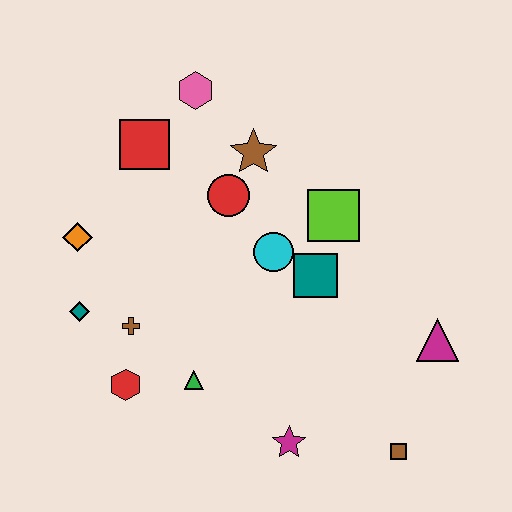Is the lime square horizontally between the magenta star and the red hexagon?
No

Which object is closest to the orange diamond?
The teal diamond is closest to the orange diamond.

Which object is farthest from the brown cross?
The magenta triangle is farthest from the brown cross.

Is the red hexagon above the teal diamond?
No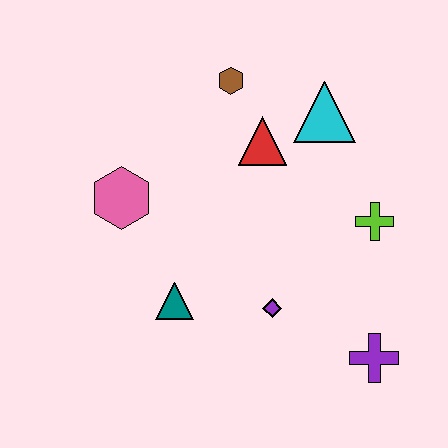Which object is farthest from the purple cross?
The brown hexagon is farthest from the purple cross.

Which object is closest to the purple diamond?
The teal triangle is closest to the purple diamond.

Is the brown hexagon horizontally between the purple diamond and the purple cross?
No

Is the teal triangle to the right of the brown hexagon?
No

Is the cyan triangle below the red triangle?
No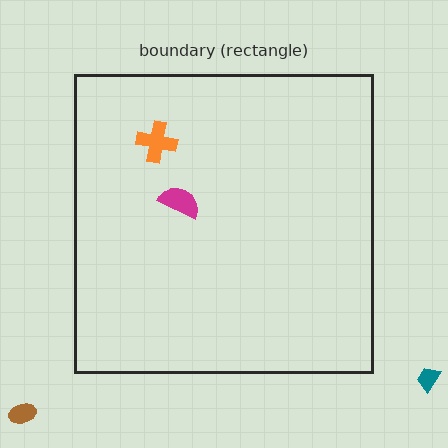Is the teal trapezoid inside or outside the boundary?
Outside.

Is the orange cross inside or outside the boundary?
Inside.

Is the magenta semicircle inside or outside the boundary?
Inside.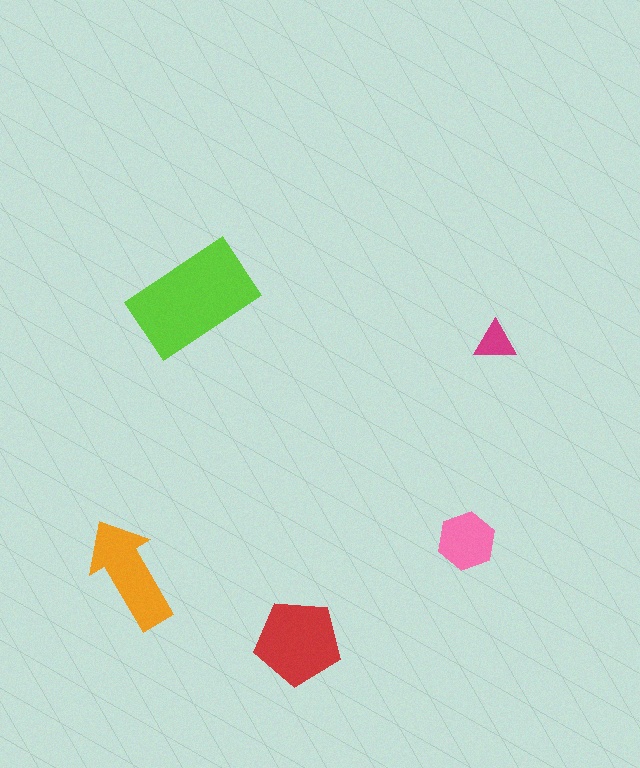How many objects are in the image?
There are 5 objects in the image.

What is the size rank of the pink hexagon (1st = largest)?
4th.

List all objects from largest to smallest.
The lime rectangle, the red pentagon, the orange arrow, the pink hexagon, the magenta triangle.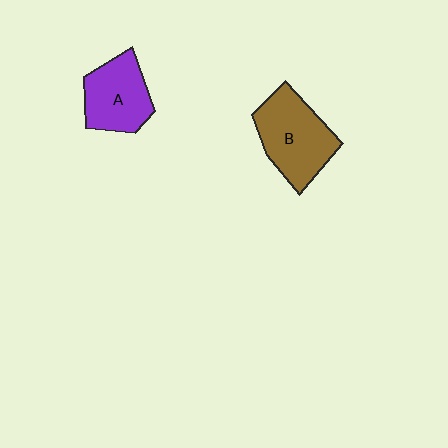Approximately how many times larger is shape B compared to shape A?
Approximately 1.3 times.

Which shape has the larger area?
Shape B (brown).